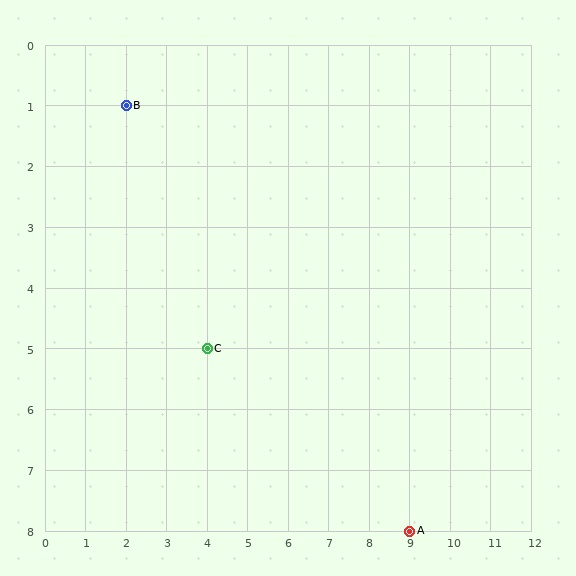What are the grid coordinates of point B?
Point B is at grid coordinates (2, 1).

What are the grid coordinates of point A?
Point A is at grid coordinates (9, 8).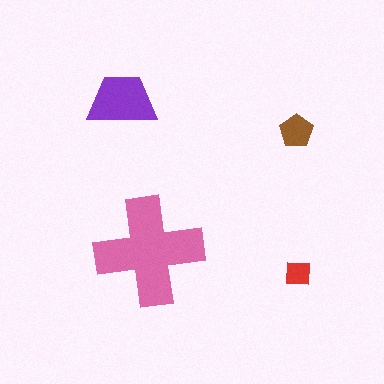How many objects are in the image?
There are 4 objects in the image.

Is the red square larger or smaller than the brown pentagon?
Smaller.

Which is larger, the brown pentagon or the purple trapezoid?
The purple trapezoid.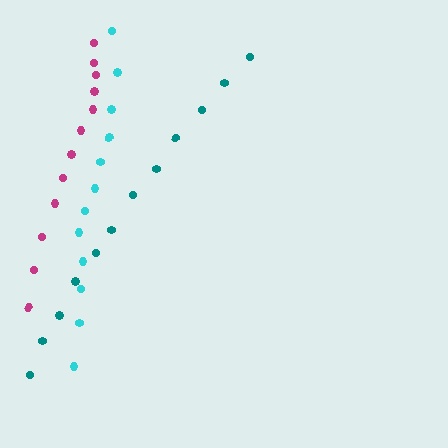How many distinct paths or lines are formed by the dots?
There are 3 distinct paths.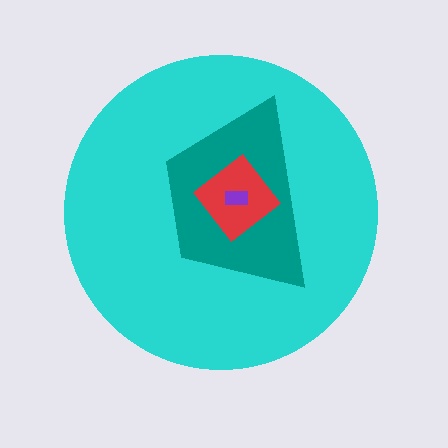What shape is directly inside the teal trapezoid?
The red diamond.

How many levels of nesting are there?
4.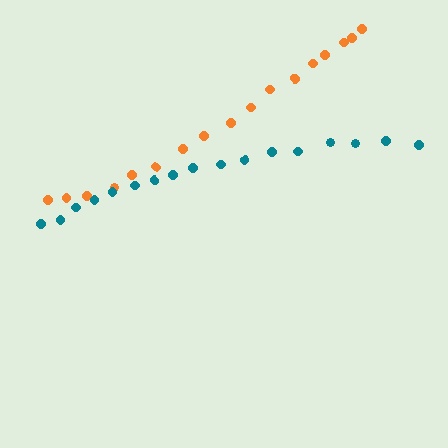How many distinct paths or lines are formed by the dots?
There are 2 distinct paths.